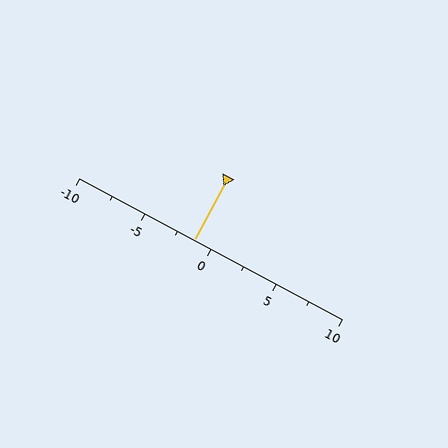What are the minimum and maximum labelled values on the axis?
The axis runs from -10 to 10.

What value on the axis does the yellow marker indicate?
The marker indicates approximately -1.2.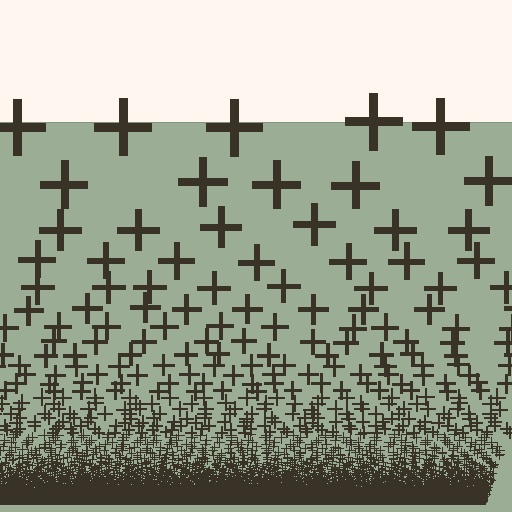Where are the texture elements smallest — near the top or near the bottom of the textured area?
Near the bottom.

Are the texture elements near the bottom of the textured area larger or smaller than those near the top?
Smaller. The gradient is inverted — elements near the bottom are smaller and denser.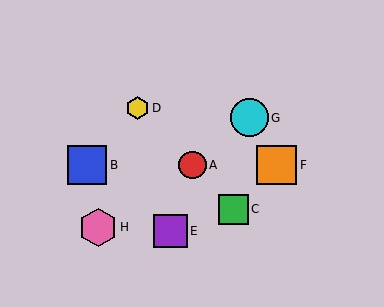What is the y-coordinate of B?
Object B is at y≈165.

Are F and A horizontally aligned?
Yes, both are at y≈165.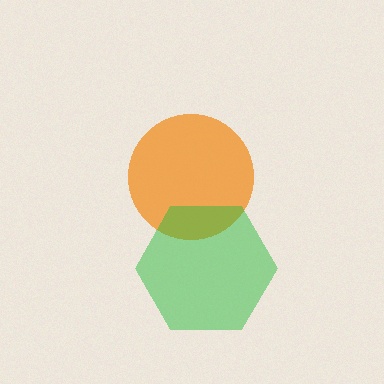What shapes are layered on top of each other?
The layered shapes are: an orange circle, a green hexagon.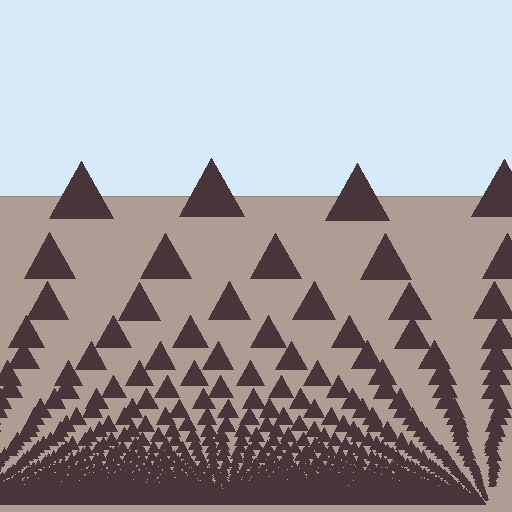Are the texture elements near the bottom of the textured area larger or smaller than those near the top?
Smaller. The gradient is inverted — elements near the bottom are smaller and denser.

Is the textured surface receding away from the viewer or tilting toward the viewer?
The surface appears to tilt toward the viewer. Texture elements get larger and sparser toward the top.